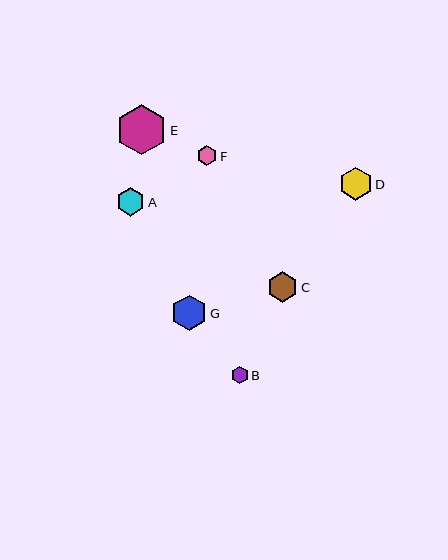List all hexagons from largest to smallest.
From largest to smallest: E, G, D, C, A, F, B.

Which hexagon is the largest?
Hexagon E is the largest with a size of approximately 50 pixels.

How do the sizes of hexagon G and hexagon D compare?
Hexagon G and hexagon D are approximately the same size.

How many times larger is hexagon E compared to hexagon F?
Hexagon E is approximately 2.6 times the size of hexagon F.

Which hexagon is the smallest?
Hexagon B is the smallest with a size of approximately 17 pixels.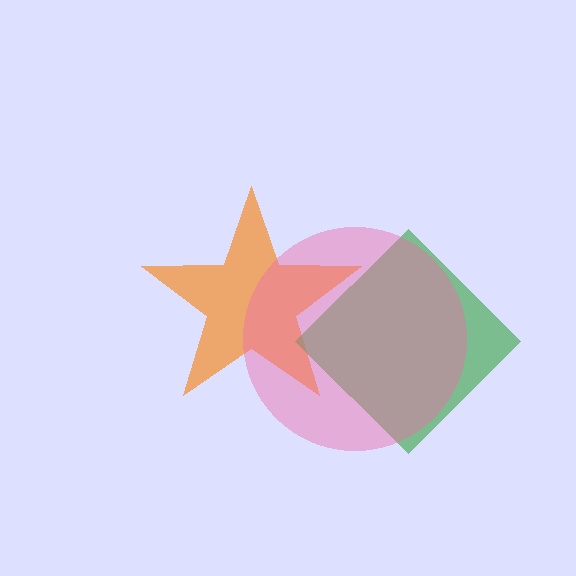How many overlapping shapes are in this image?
There are 3 overlapping shapes in the image.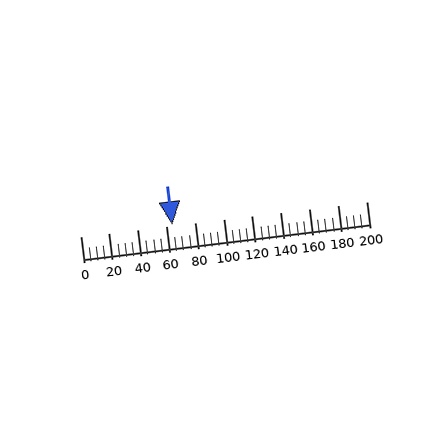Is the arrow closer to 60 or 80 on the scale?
The arrow is closer to 60.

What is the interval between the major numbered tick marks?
The major tick marks are spaced 20 units apart.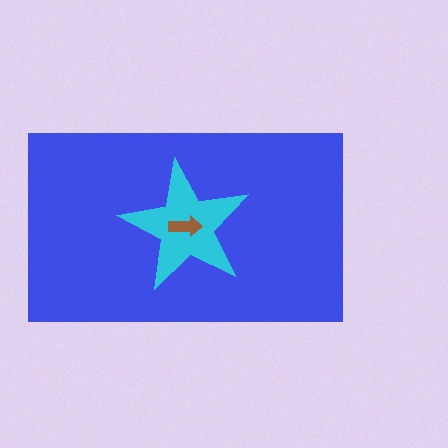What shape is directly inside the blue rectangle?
The cyan star.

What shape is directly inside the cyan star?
The brown arrow.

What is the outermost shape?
The blue rectangle.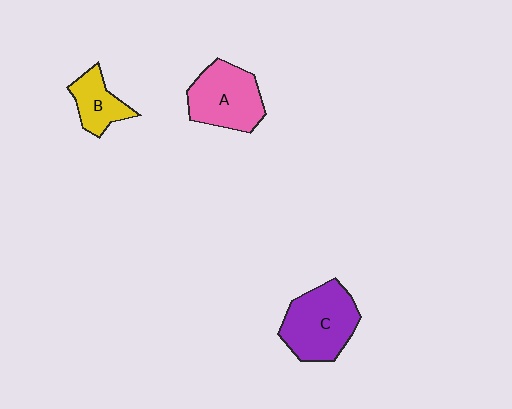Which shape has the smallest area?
Shape B (yellow).